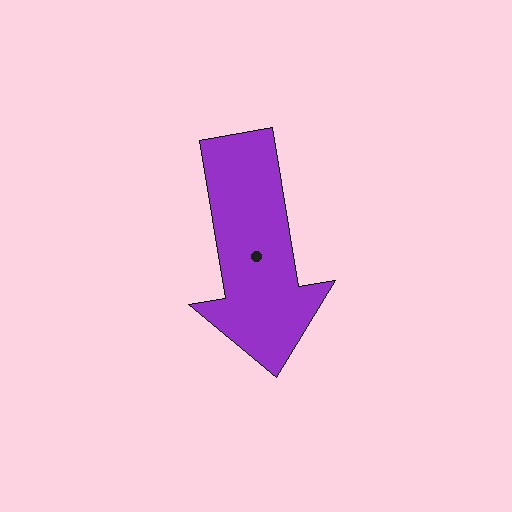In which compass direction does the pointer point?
South.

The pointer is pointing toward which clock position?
Roughly 6 o'clock.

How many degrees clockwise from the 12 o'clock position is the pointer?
Approximately 171 degrees.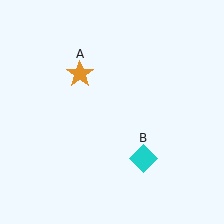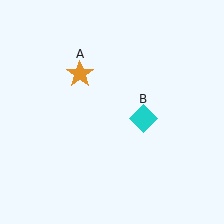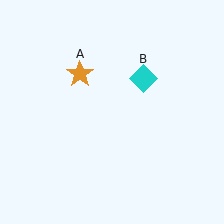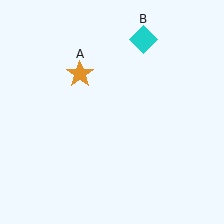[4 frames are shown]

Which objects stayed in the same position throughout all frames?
Orange star (object A) remained stationary.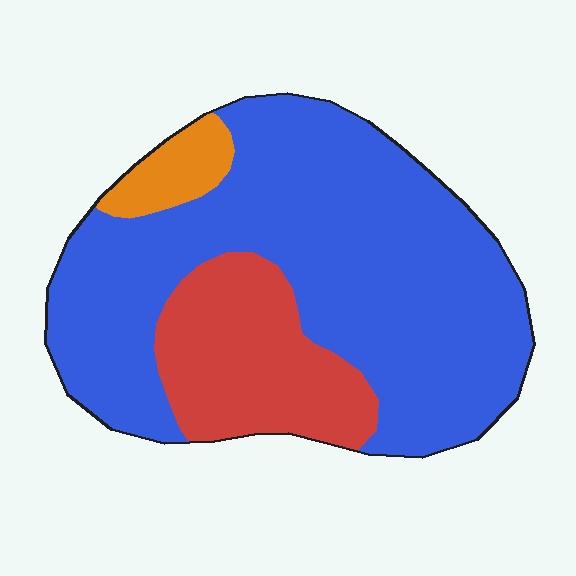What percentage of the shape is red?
Red covers about 20% of the shape.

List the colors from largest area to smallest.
From largest to smallest: blue, red, orange.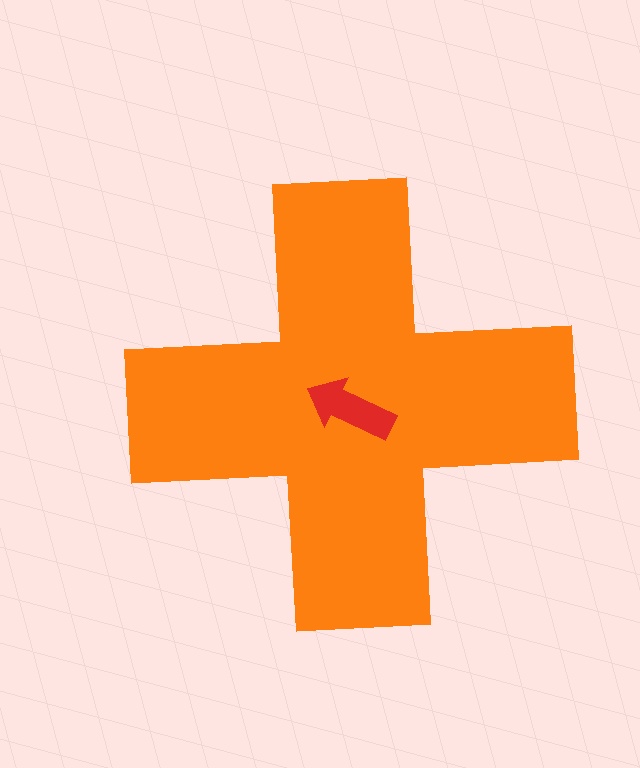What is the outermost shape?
The orange cross.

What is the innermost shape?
The red arrow.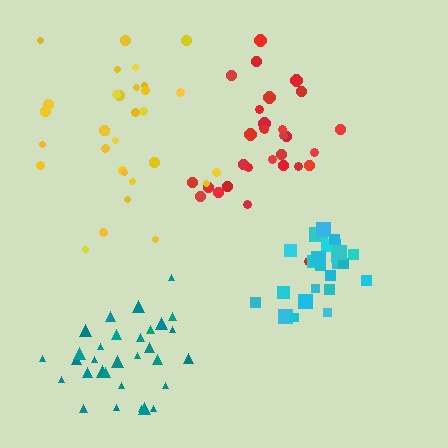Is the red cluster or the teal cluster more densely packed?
Teal.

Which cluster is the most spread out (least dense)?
Yellow.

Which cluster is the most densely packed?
Cyan.